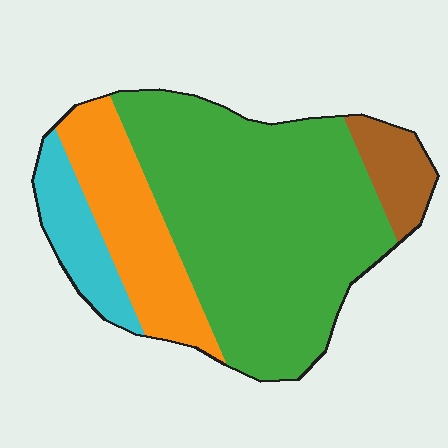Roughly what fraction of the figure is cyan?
Cyan takes up less than a quarter of the figure.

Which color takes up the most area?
Green, at roughly 60%.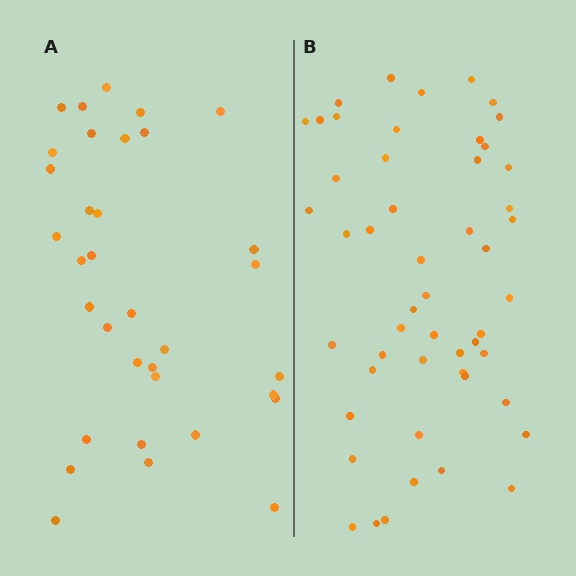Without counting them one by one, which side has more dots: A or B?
Region B (the right region) has more dots.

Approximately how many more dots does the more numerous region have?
Region B has approximately 15 more dots than region A.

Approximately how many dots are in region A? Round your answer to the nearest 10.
About 30 dots. (The exact count is 34, which rounds to 30.)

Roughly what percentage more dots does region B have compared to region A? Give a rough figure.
About 50% more.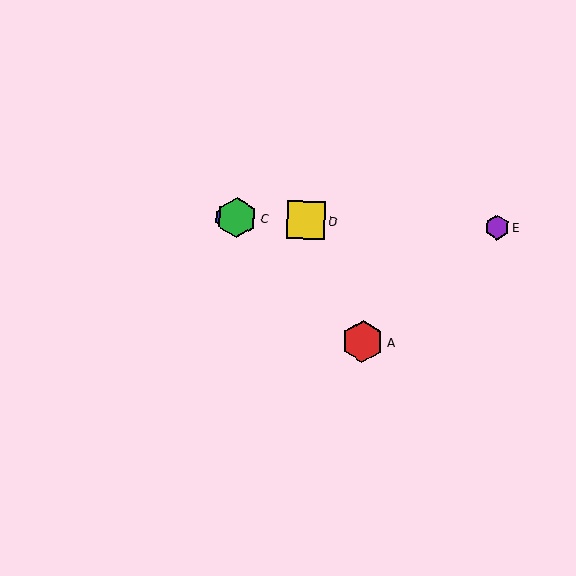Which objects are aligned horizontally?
Objects B, C, D, E are aligned horizontally.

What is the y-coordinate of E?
Object E is at y≈227.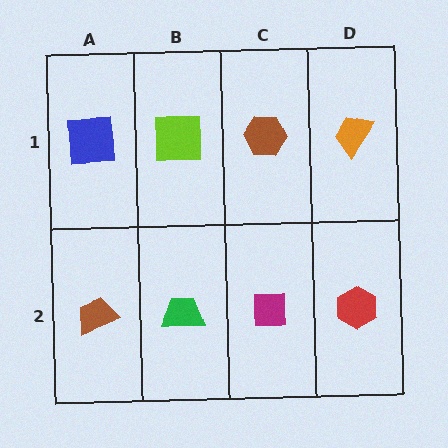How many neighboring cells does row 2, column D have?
2.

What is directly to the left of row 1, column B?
A blue square.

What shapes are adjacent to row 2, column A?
A blue square (row 1, column A), a green trapezoid (row 2, column B).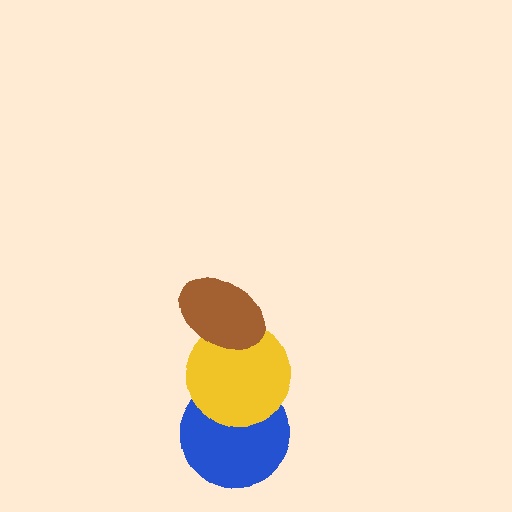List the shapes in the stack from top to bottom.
From top to bottom: the brown ellipse, the yellow circle, the blue circle.